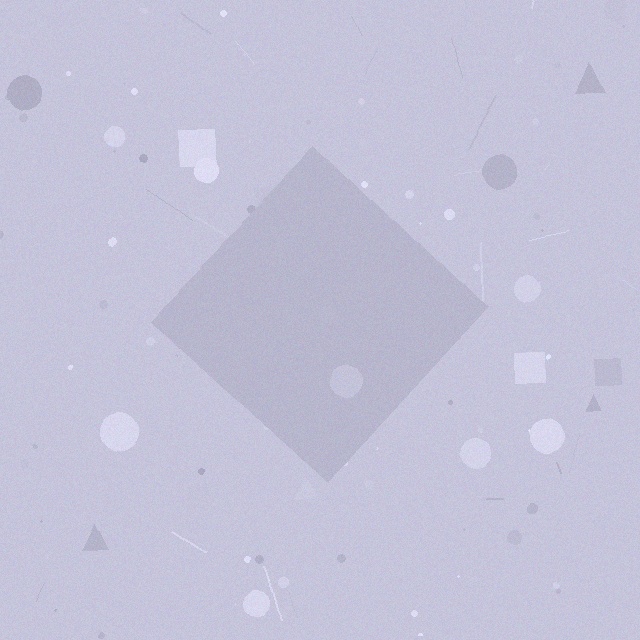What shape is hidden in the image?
A diamond is hidden in the image.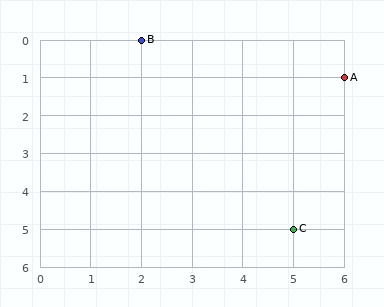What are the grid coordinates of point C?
Point C is at grid coordinates (5, 5).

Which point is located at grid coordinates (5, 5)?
Point C is at (5, 5).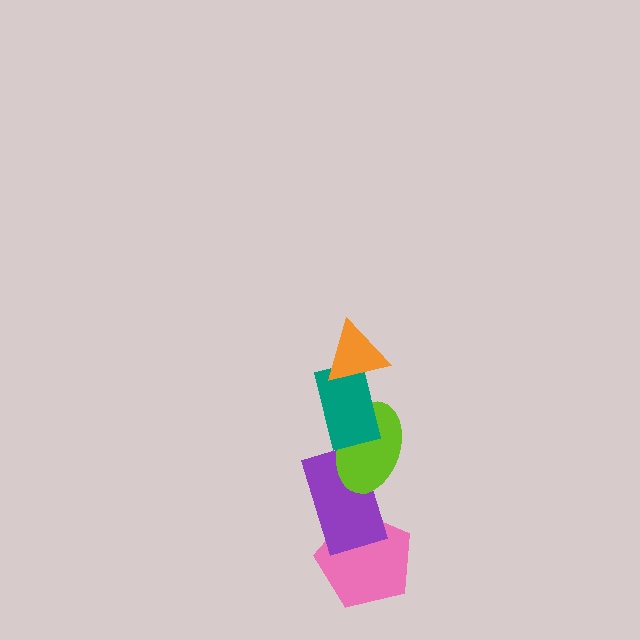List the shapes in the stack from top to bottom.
From top to bottom: the orange triangle, the teal rectangle, the lime ellipse, the purple rectangle, the pink pentagon.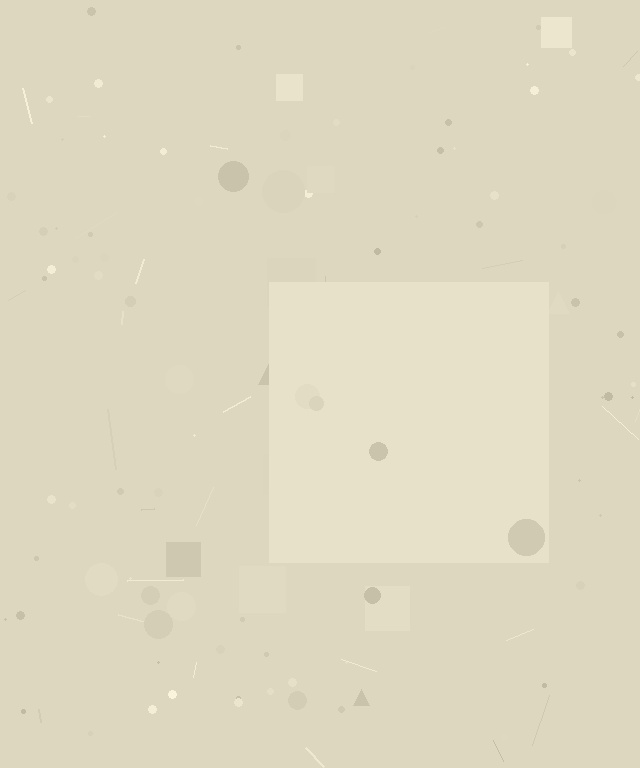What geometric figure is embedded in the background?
A square is embedded in the background.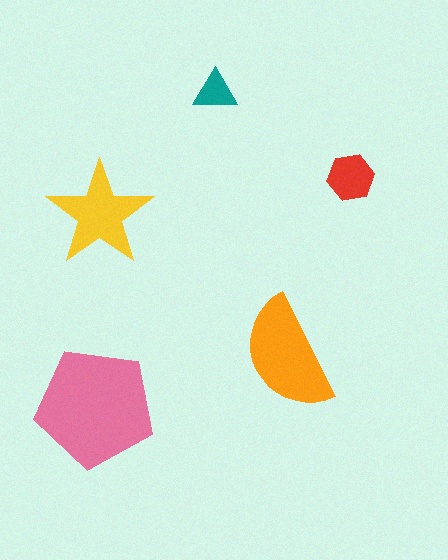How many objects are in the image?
There are 5 objects in the image.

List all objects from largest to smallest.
The pink pentagon, the orange semicircle, the yellow star, the red hexagon, the teal triangle.